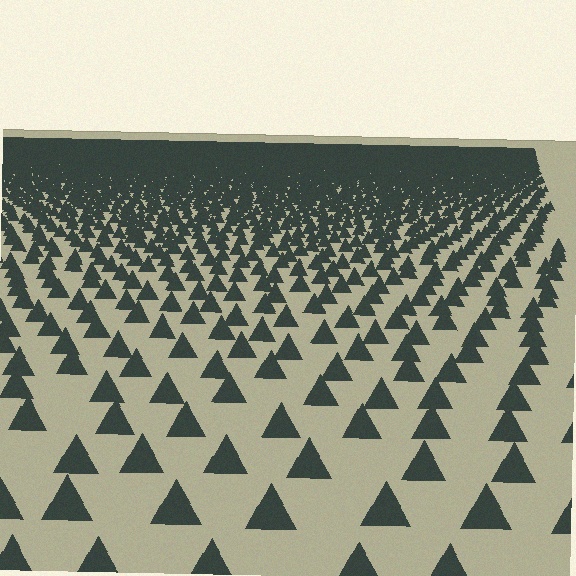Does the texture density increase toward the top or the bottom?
Density increases toward the top.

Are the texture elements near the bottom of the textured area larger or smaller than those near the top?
Larger. Near the bottom, elements are closer to the viewer and appear at a bigger on-screen size.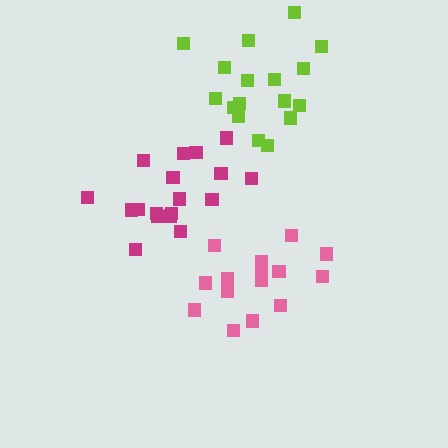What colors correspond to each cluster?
The clusters are colored: magenta, pink, lime.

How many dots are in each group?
Group 1: 19 dots, Group 2: 15 dots, Group 3: 17 dots (51 total).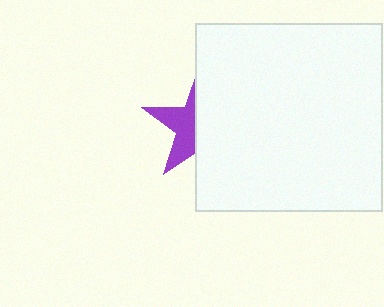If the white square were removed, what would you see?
You would see the complete purple star.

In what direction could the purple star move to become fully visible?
The purple star could move left. That would shift it out from behind the white square entirely.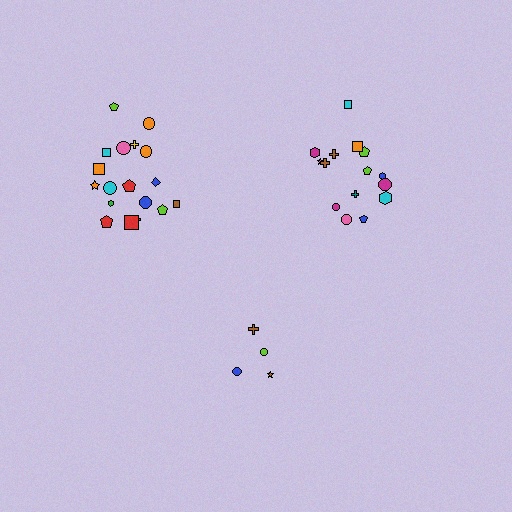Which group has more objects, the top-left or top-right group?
The top-left group.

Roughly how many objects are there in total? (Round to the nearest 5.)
Roughly 35 objects in total.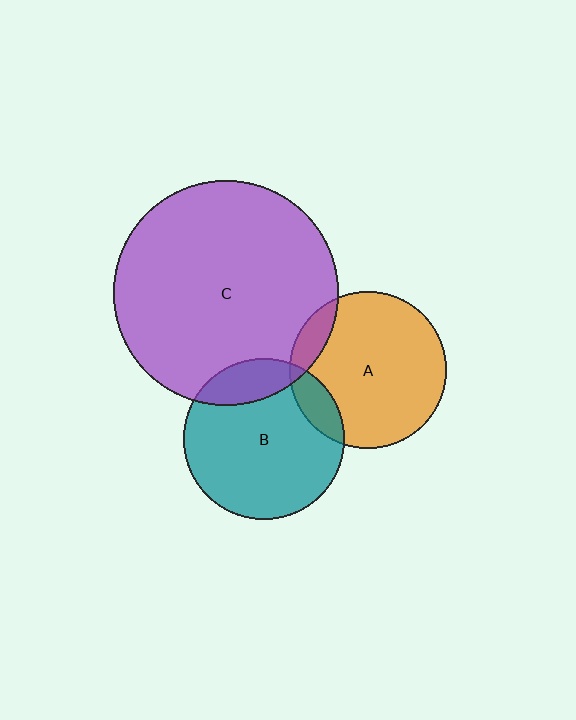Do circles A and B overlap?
Yes.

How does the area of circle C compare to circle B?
Approximately 2.0 times.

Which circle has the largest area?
Circle C (purple).